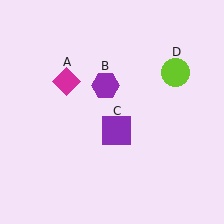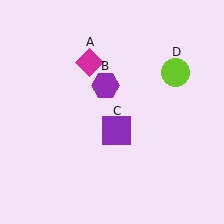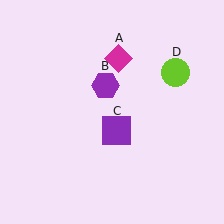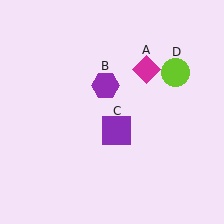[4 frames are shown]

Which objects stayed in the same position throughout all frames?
Purple hexagon (object B) and purple square (object C) and lime circle (object D) remained stationary.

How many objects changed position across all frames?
1 object changed position: magenta diamond (object A).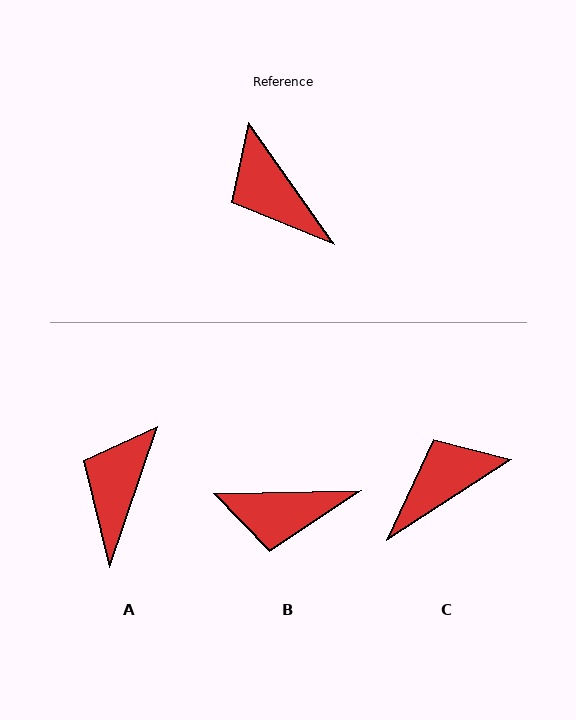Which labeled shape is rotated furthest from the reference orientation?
C, about 93 degrees away.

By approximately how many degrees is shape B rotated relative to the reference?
Approximately 56 degrees counter-clockwise.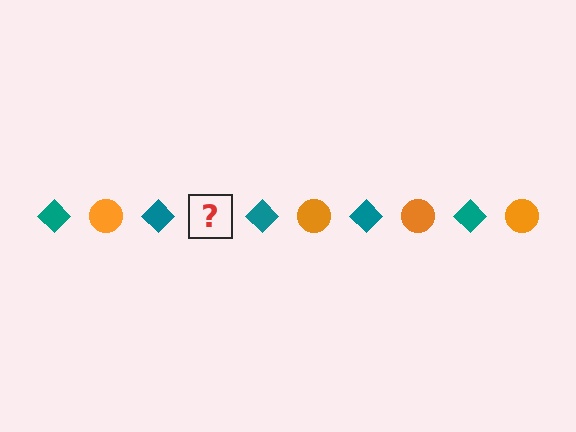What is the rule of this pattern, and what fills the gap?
The rule is that the pattern alternates between teal diamond and orange circle. The gap should be filled with an orange circle.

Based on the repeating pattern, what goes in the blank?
The blank should be an orange circle.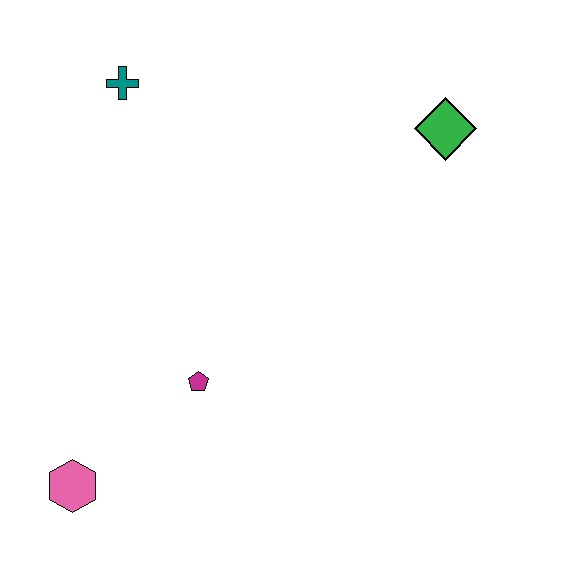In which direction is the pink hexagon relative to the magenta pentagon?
The pink hexagon is to the left of the magenta pentagon.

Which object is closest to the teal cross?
The magenta pentagon is closest to the teal cross.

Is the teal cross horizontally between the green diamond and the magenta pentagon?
No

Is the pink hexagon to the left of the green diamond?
Yes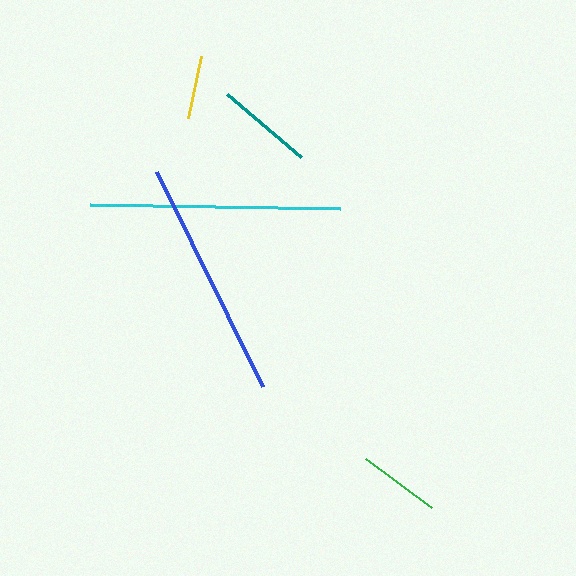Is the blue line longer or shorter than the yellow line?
The blue line is longer than the yellow line.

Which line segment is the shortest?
The yellow line is the shortest at approximately 64 pixels.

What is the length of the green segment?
The green segment is approximately 82 pixels long.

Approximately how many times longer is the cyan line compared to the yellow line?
The cyan line is approximately 3.9 times the length of the yellow line.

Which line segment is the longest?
The cyan line is the longest at approximately 250 pixels.